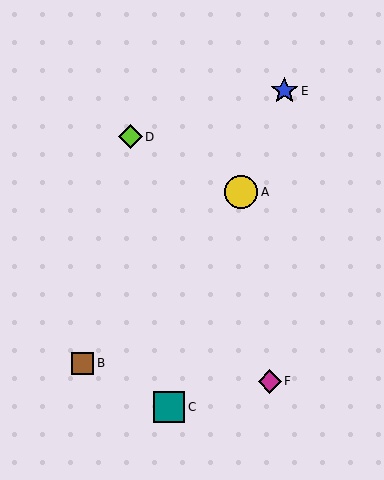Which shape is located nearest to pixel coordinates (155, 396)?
The teal square (labeled C) at (169, 407) is nearest to that location.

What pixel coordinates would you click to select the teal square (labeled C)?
Click at (169, 407) to select the teal square C.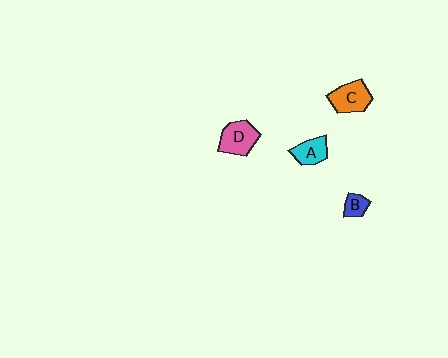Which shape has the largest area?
Shape C (orange).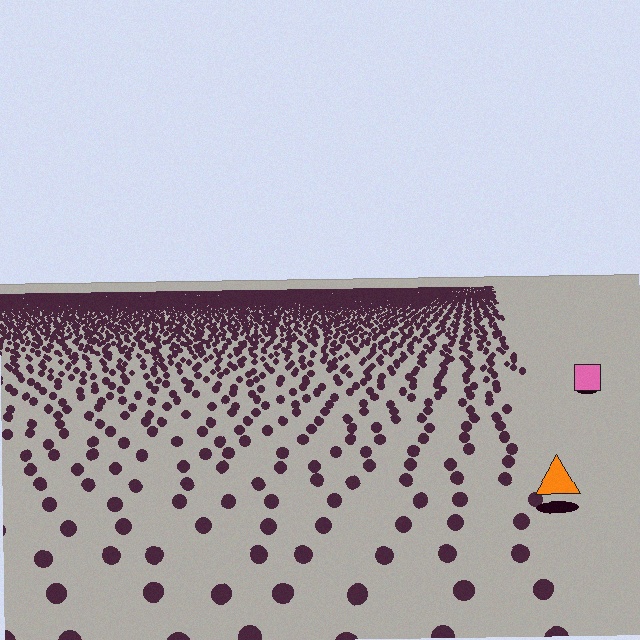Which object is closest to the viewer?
The orange triangle is closest. The texture marks near it are larger and more spread out.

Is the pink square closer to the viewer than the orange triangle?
No. The orange triangle is closer — you can tell from the texture gradient: the ground texture is coarser near it.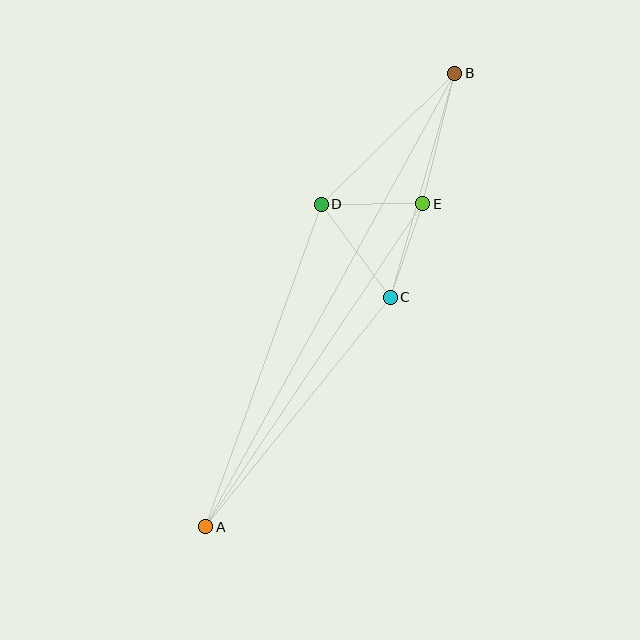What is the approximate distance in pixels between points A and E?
The distance between A and E is approximately 389 pixels.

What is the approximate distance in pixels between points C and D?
The distance between C and D is approximately 116 pixels.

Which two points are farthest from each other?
Points A and B are farthest from each other.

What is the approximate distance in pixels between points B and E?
The distance between B and E is approximately 134 pixels.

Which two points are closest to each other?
Points C and E are closest to each other.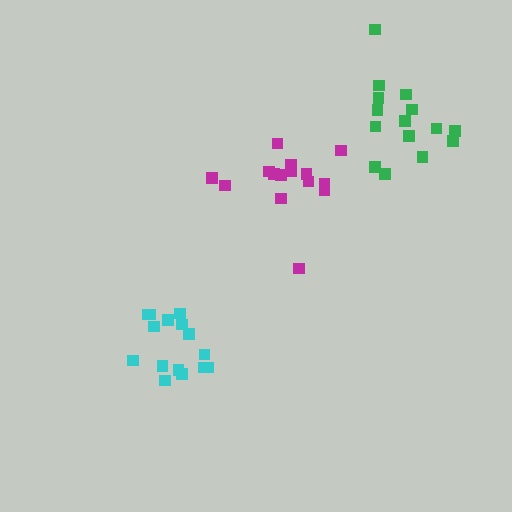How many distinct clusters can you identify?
There are 3 distinct clusters.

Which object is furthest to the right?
The green cluster is rightmost.